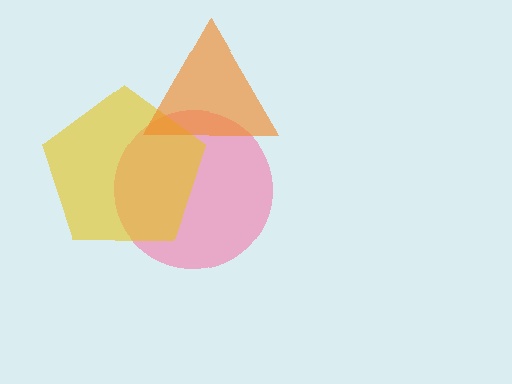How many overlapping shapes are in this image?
There are 3 overlapping shapes in the image.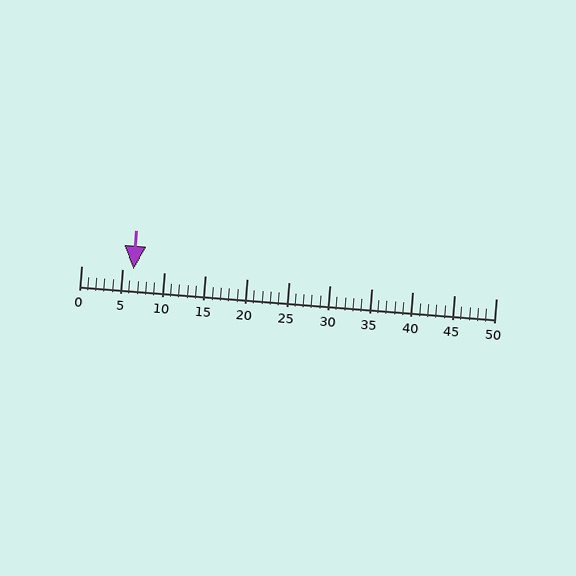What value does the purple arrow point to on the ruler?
The purple arrow points to approximately 6.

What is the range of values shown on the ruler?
The ruler shows values from 0 to 50.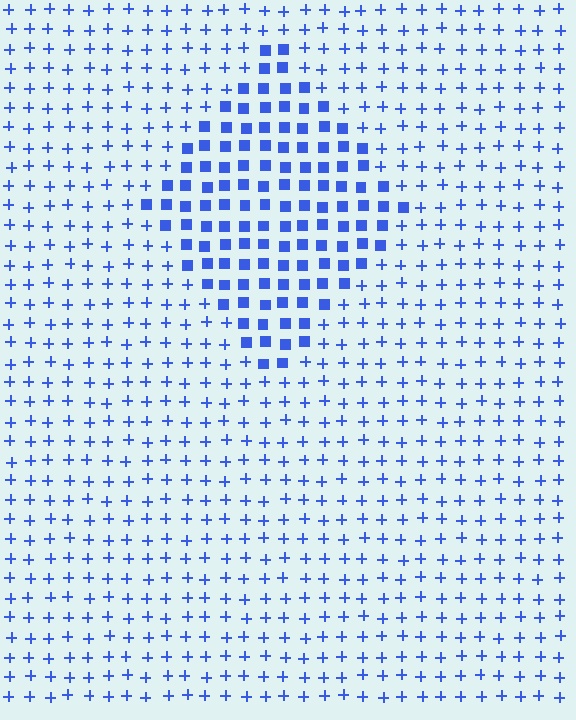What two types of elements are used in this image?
The image uses squares inside the diamond region and plus signs outside it.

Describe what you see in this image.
The image is filled with small blue elements arranged in a uniform grid. A diamond-shaped region contains squares, while the surrounding area contains plus signs. The boundary is defined purely by the change in element shape.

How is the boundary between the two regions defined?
The boundary is defined by a change in element shape: squares inside vs. plus signs outside. All elements share the same color and spacing.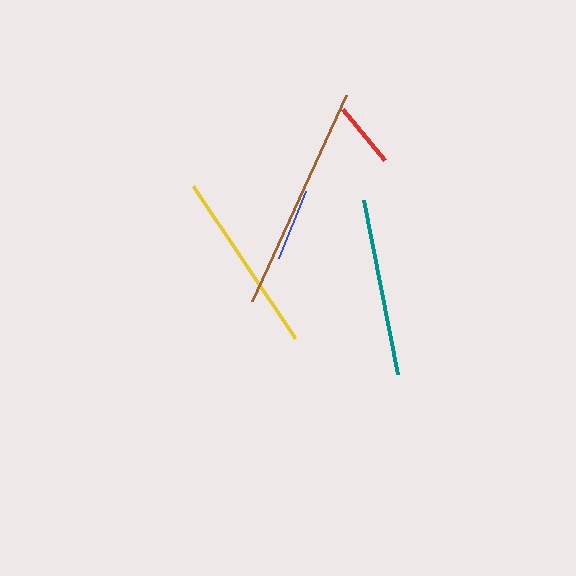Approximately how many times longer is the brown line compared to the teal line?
The brown line is approximately 1.3 times the length of the teal line.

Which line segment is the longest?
The brown line is the longest at approximately 226 pixels.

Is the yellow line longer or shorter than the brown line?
The brown line is longer than the yellow line.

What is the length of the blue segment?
The blue segment is approximately 72 pixels long.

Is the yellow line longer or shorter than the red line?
The yellow line is longer than the red line.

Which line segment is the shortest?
The red line is the shortest at approximately 66 pixels.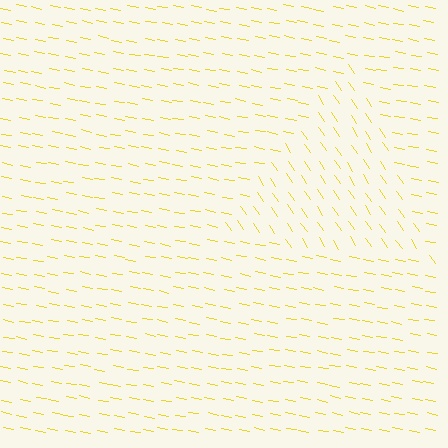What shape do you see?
I see a triangle.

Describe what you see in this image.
The image is filled with small yellow line segments. A triangle region in the image has lines oriented differently from the surrounding lines, creating a visible texture boundary.